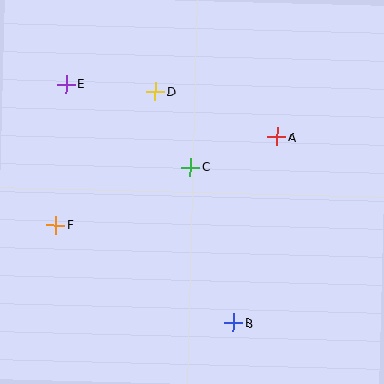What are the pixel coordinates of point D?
Point D is at (155, 92).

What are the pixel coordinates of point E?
Point E is at (66, 84).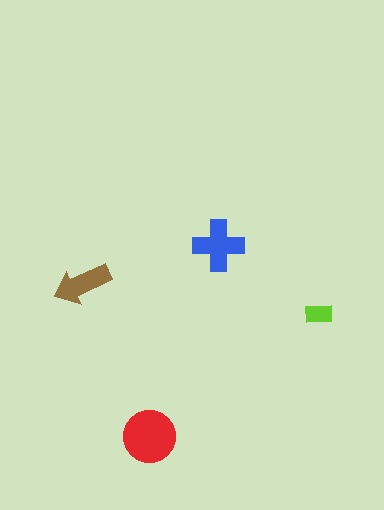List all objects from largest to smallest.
The red circle, the blue cross, the brown arrow, the lime rectangle.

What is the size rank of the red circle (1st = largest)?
1st.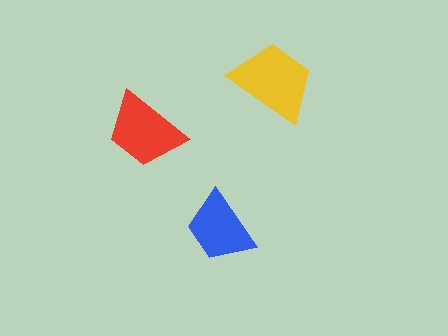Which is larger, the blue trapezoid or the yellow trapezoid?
The yellow one.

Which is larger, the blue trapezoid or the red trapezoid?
The red one.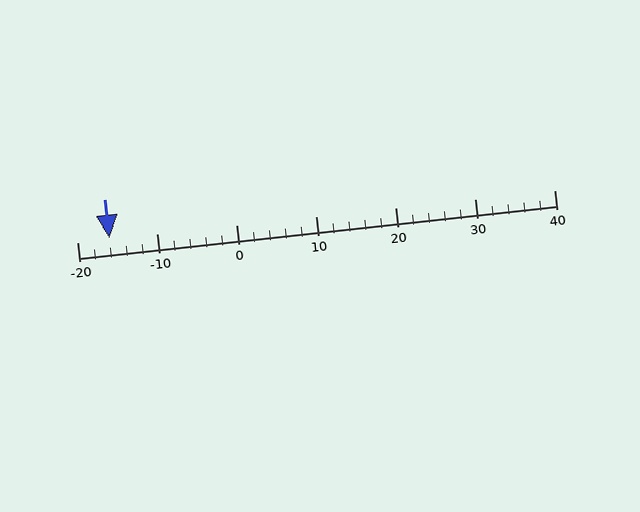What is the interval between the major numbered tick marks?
The major tick marks are spaced 10 units apart.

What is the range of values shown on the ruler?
The ruler shows values from -20 to 40.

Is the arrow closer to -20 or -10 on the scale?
The arrow is closer to -20.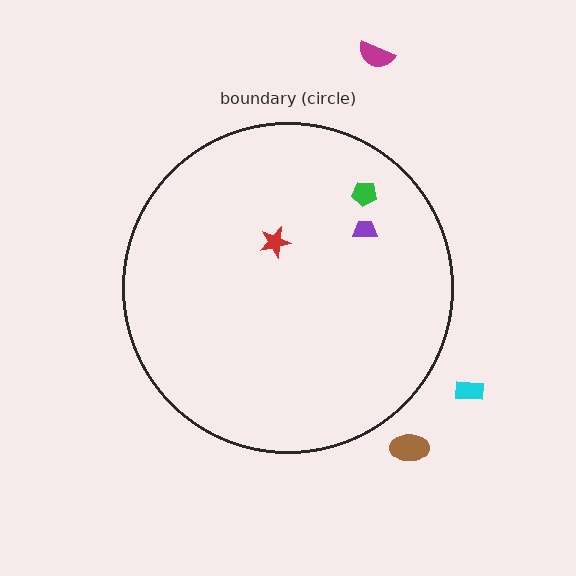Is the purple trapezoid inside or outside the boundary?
Inside.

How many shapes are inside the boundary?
3 inside, 3 outside.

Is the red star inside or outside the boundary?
Inside.